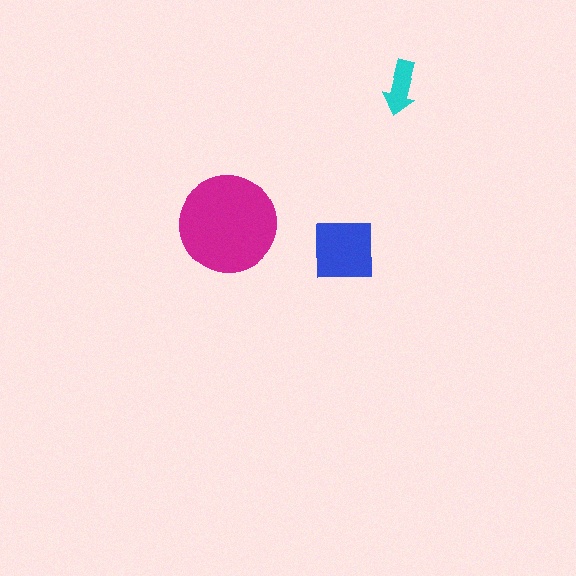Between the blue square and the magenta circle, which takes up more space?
The magenta circle.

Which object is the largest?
The magenta circle.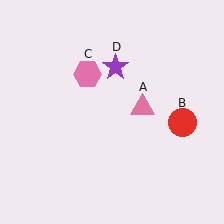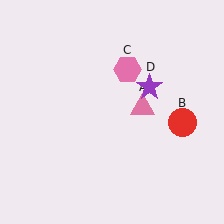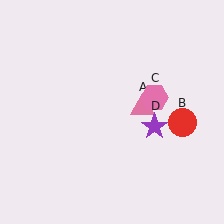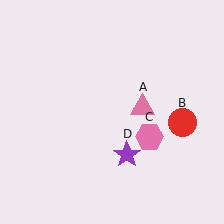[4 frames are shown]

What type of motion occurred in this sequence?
The pink hexagon (object C), purple star (object D) rotated clockwise around the center of the scene.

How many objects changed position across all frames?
2 objects changed position: pink hexagon (object C), purple star (object D).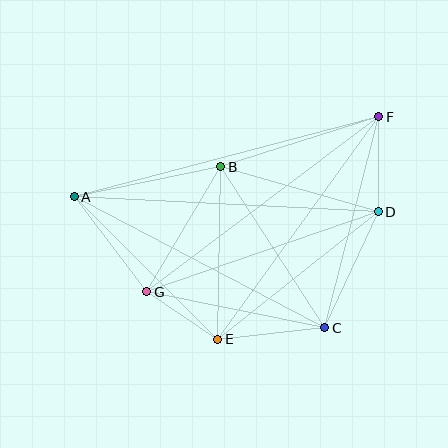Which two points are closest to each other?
Points E and G are closest to each other.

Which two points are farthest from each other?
Points A and F are farthest from each other.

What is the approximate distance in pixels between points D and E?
The distance between D and E is approximately 205 pixels.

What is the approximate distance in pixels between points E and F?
The distance between E and F is approximately 275 pixels.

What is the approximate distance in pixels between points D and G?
The distance between D and G is approximately 245 pixels.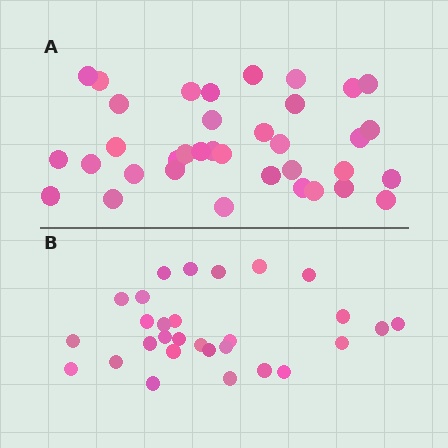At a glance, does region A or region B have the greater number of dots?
Region A (the top region) has more dots.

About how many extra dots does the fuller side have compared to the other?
Region A has roughly 8 or so more dots than region B.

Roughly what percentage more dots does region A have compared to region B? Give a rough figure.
About 25% more.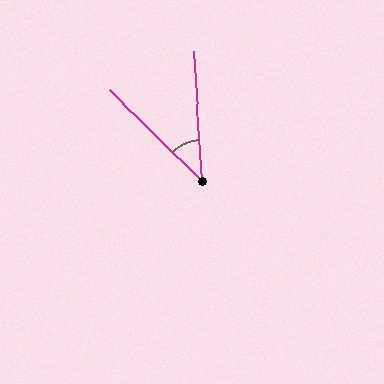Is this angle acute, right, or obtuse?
It is acute.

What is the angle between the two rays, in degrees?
Approximately 42 degrees.